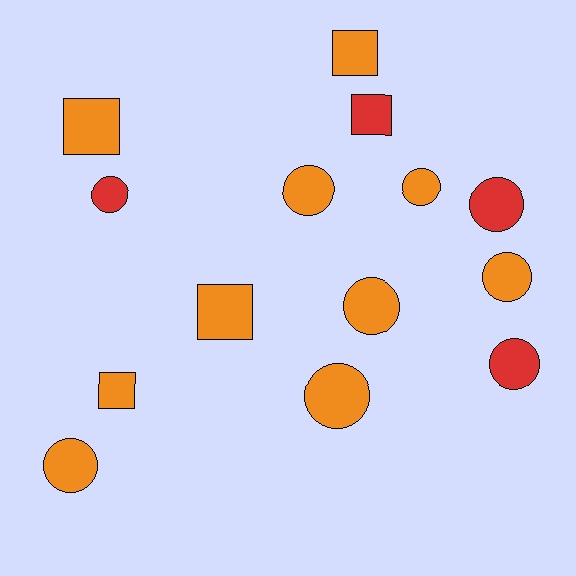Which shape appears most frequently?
Circle, with 9 objects.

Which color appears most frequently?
Orange, with 10 objects.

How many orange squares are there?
There are 4 orange squares.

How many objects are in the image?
There are 14 objects.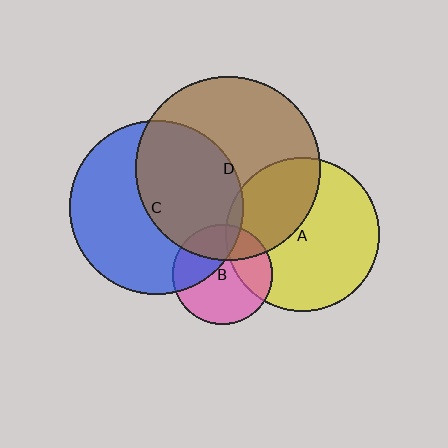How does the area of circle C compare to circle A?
Approximately 1.3 times.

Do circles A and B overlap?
Yes.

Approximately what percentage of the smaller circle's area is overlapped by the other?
Approximately 30%.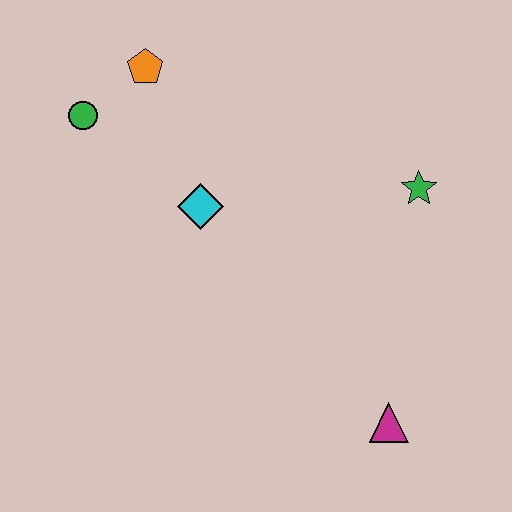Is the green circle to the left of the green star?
Yes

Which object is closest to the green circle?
The orange pentagon is closest to the green circle.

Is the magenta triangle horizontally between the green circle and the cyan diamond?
No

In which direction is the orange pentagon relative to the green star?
The orange pentagon is to the left of the green star.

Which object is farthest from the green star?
The green circle is farthest from the green star.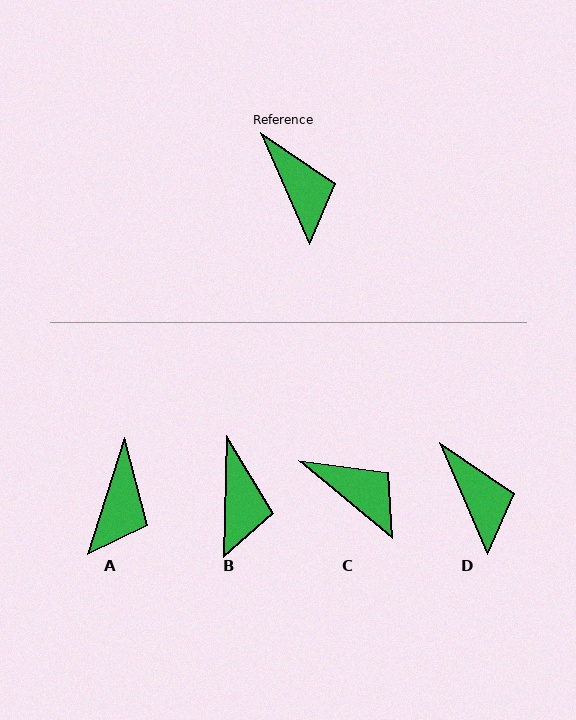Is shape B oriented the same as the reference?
No, it is off by about 25 degrees.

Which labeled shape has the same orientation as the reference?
D.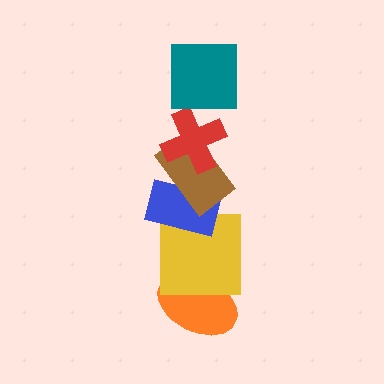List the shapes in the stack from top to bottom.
From top to bottom: the teal square, the red cross, the brown rectangle, the blue rectangle, the yellow square, the orange ellipse.